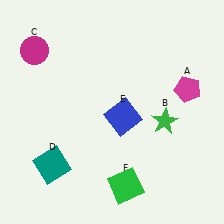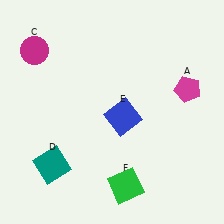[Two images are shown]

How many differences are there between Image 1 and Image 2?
There is 1 difference between the two images.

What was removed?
The green star (B) was removed in Image 2.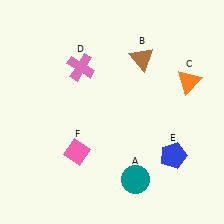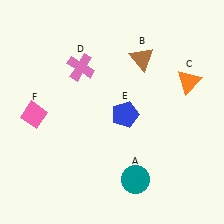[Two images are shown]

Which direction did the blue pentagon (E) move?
The blue pentagon (E) moved left.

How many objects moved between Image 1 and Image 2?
2 objects moved between the two images.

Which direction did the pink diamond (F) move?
The pink diamond (F) moved left.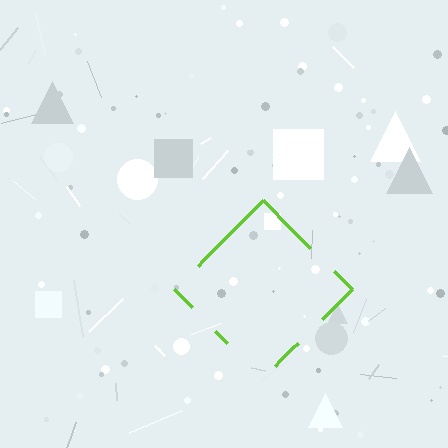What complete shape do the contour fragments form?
The contour fragments form a diamond.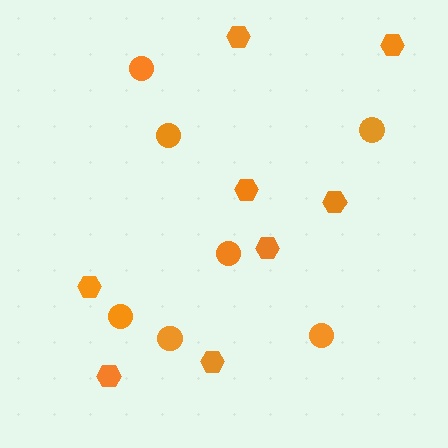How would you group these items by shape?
There are 2 groups: one group of circles (7) and one group of hexagons (8).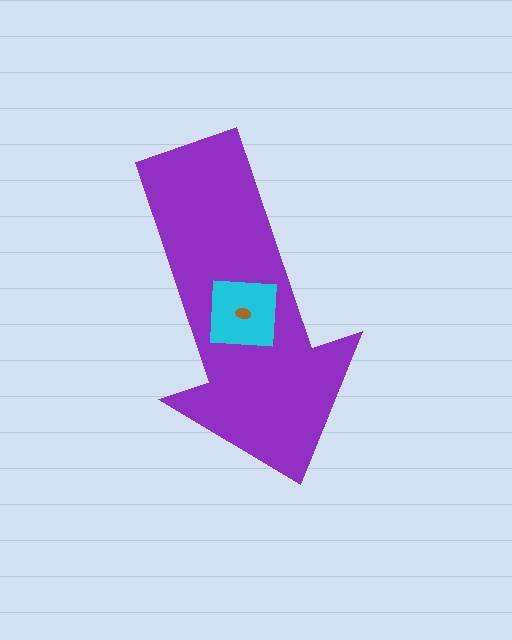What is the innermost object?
The brown ellipse.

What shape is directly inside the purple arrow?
The cyan square.